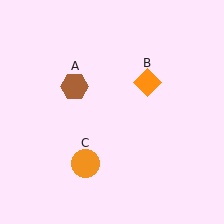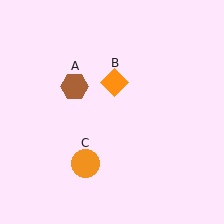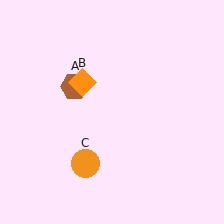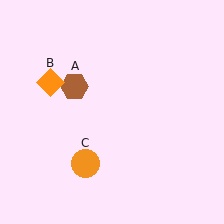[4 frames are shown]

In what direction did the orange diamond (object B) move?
The orange diamond (object B) moved left.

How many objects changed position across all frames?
1 object changed position: orange diamond (object B).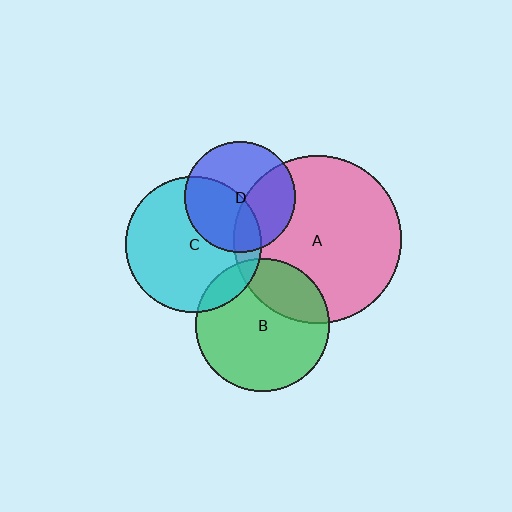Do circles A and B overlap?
Yes.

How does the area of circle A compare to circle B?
Approximately 1.6 times.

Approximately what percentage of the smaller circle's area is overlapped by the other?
Approximately 25%.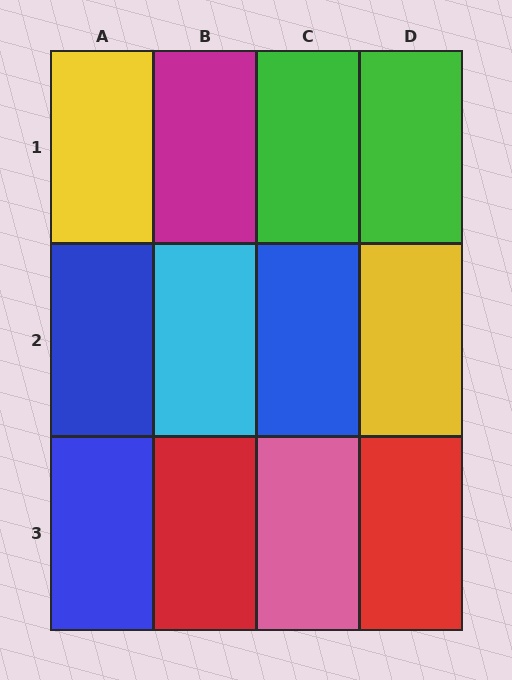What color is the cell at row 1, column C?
Green.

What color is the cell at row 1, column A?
Yellow.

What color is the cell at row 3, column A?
Blue.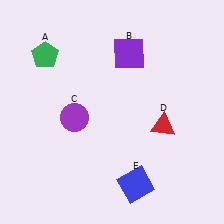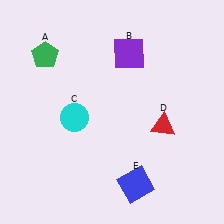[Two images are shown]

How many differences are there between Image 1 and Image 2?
There is 1 difference between the two images.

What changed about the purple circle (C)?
In Image 1, C is purple. In Image 2, it changed to cyan.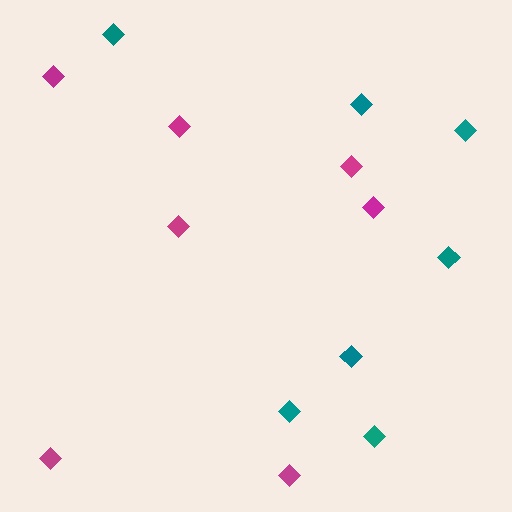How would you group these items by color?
There are 2 groups: one group of teal diamonds (7) and one group of magenta diamonds (7).